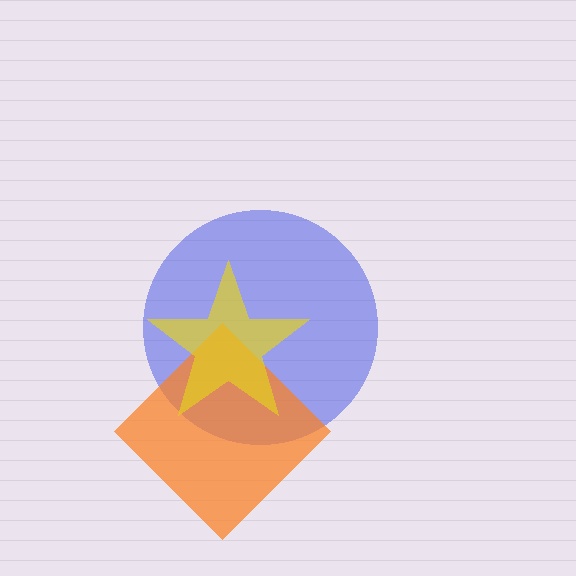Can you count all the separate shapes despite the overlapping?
Yes, there are 3 separate shapes.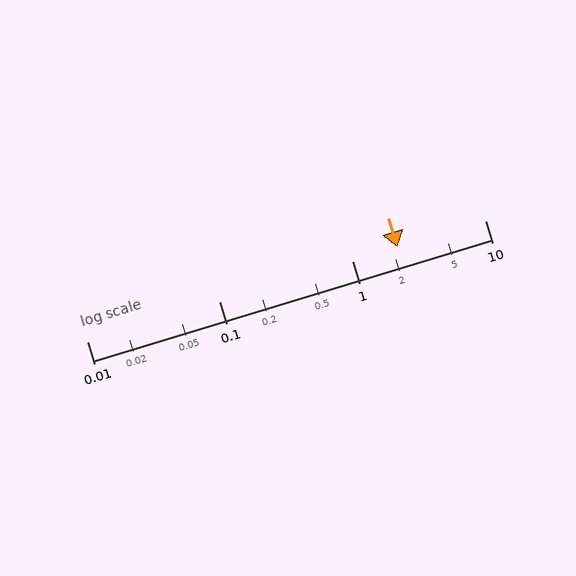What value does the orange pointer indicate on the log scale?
The pointer indicates approximately 2.2.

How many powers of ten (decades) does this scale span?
The scale spans 3 decades, from 0.01 to 10.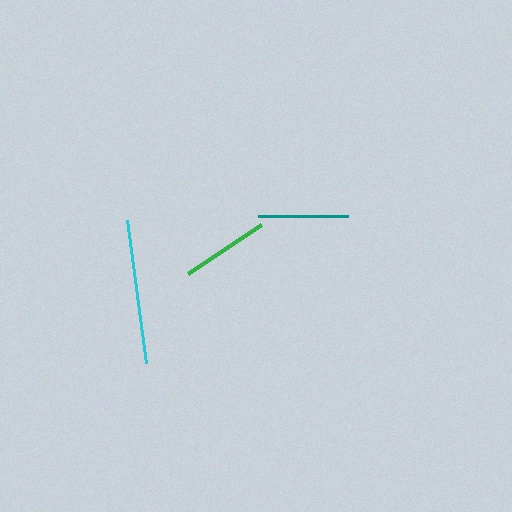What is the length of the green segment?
The green segment is approximately 88 pixels long.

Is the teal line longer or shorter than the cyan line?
The cyan line is longer than the teal line.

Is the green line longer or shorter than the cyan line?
The cyan line is longer than the green line.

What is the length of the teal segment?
The teal segment is approximately 90 pixels long.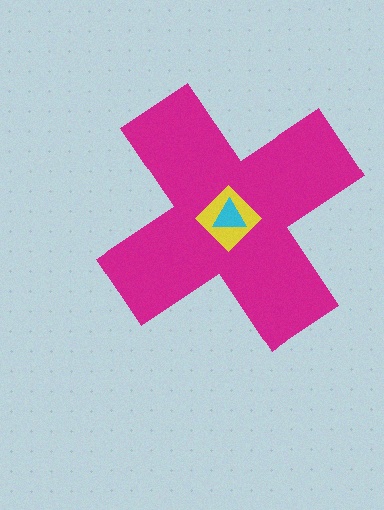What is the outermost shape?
The magenta cross.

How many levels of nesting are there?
3.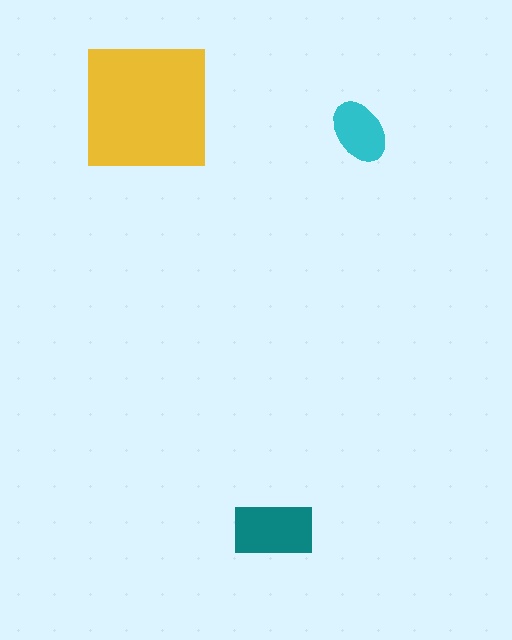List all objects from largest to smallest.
The yellow square, the teal rectangle, the cyan ellipse.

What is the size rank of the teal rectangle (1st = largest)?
2nd.